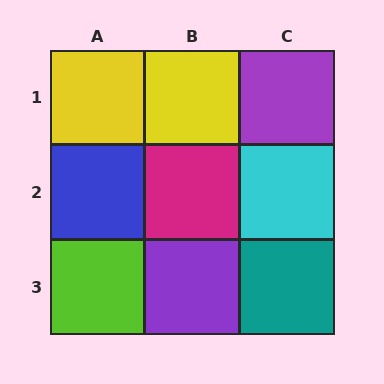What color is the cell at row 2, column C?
Cyan.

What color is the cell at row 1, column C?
Purple.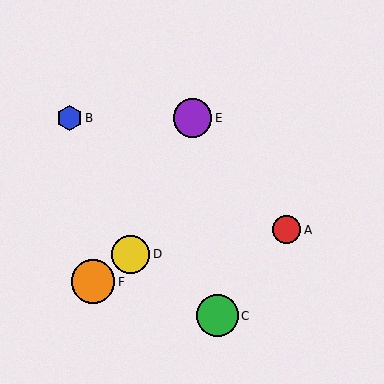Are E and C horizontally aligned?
No, E is at y≈118 and C is at y≈316.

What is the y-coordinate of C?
Object C is at y≈316.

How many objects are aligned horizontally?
2 objects (B, E) are aligned horizontally.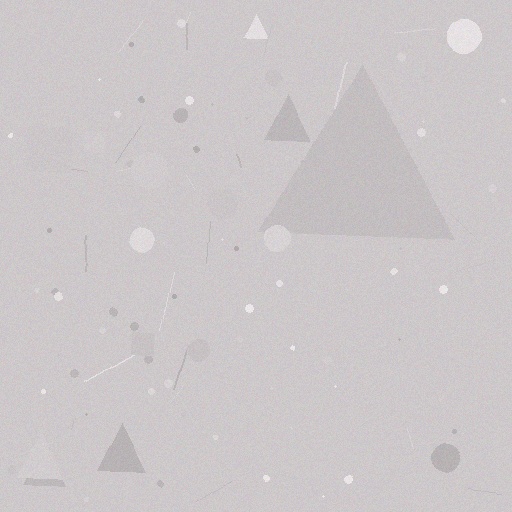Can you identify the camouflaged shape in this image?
The camouflaged shape is a triangle.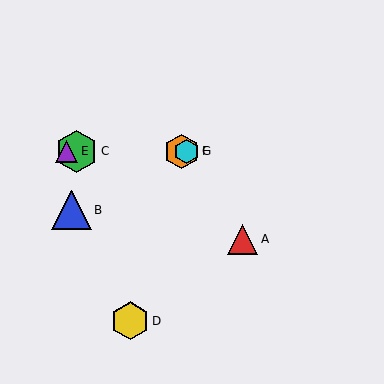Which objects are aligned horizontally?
Objects C, E, F, G are aligned horizontally.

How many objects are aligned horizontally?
4 objects (C, E, F, G) are aligned horizontally.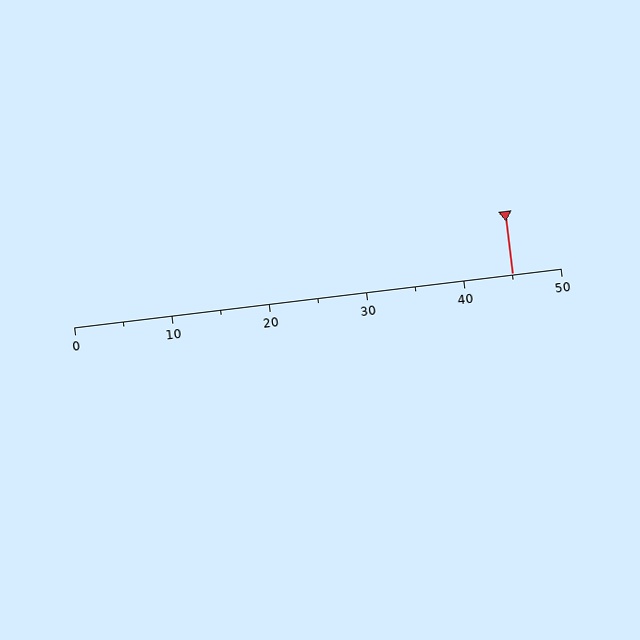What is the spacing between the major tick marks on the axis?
The major ticks are spaced 10 apart.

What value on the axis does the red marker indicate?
The marker indicates approximately 45.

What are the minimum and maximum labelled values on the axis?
The axis runs from 0 to 50.